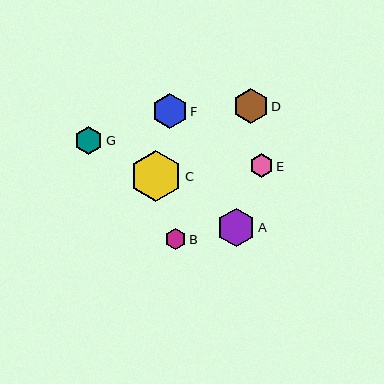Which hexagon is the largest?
Hexagon C is the largest with a size of approximately 52 pixels.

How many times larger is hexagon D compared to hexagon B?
Hexagon D is approximately 1.7 times the size of hexagon B.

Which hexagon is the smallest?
Hexagon B is the smallest with a size of approximately 21 pixels.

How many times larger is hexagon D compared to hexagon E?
Hexagon D is approximately 1.5 times the size of hexagon E.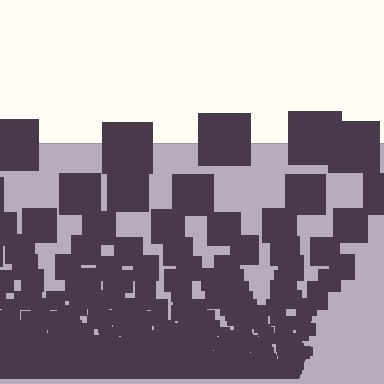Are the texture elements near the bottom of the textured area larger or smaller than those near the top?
Smaller. The gradient is inverted — elements near the bottom are smaller and denser.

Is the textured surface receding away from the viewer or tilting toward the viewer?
The surface appears to tilt toward the viewer. Texture elements get larger and sparser toward the top.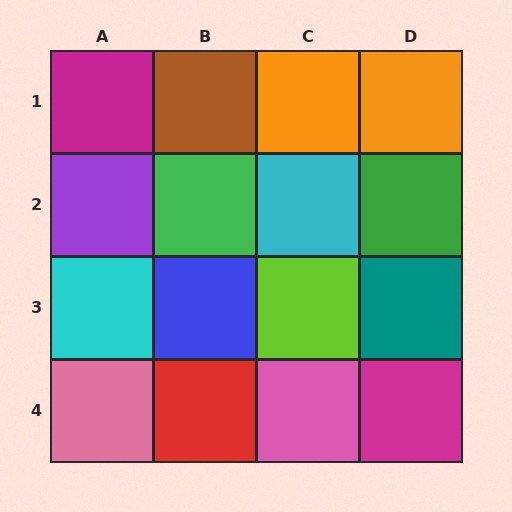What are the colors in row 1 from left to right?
Magenta, brown, orange, orange.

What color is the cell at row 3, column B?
Blue.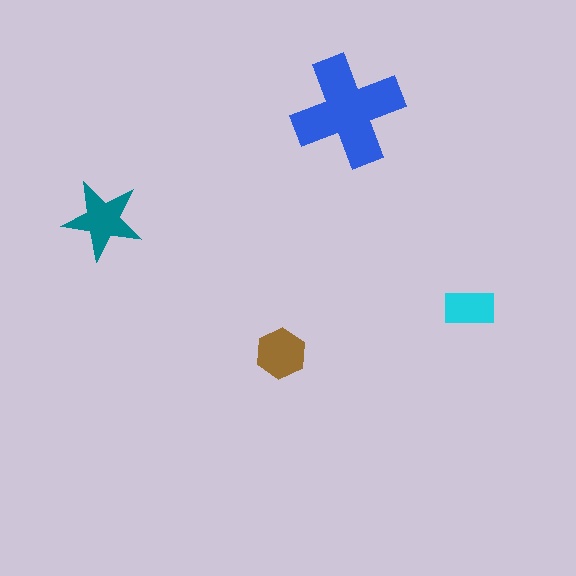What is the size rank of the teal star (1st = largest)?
2nd.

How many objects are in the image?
There are 4 objects in the image.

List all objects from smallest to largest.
The cyan rectangle, the brown hexagon, the teal star, the blue cross.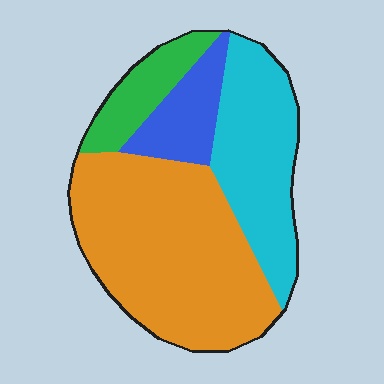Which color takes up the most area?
Orange, at roughly 50%.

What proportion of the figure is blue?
Blue covers about 10% of the figure.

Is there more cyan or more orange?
Orange.